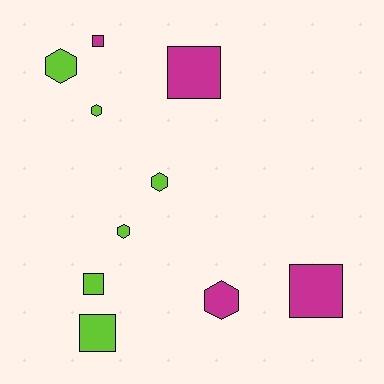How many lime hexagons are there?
There are 4 lime hexagons.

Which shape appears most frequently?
Square, with 5 objects.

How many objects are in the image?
There are 10 objects.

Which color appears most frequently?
Lime, with 6 objects.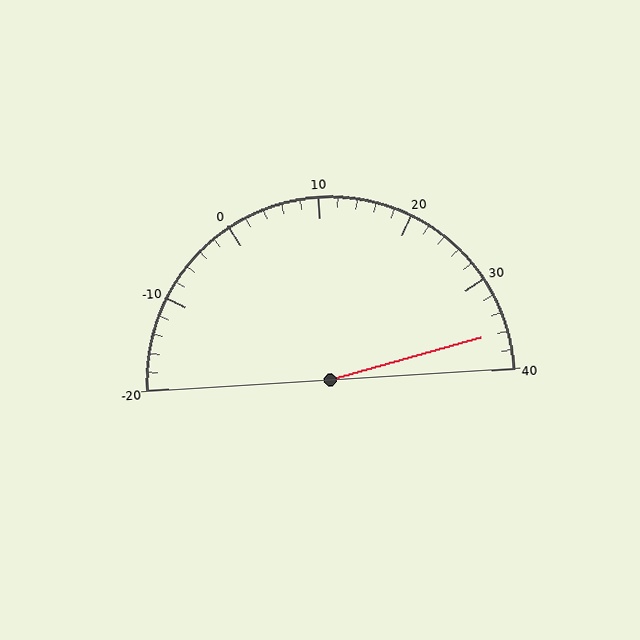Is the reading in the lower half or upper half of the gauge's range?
The reading is in the upper half of the range (-20 to 40).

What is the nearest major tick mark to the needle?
The nearest major tick mark is 40.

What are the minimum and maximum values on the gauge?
The gauge ranges from -20 to 40.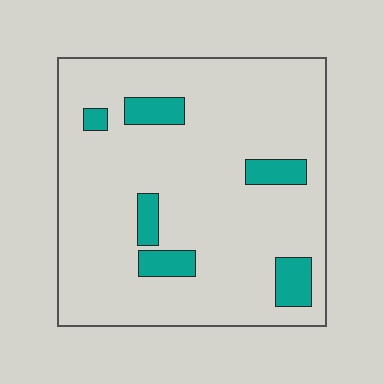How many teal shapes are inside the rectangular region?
6.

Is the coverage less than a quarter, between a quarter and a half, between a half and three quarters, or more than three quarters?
Less than a quarter.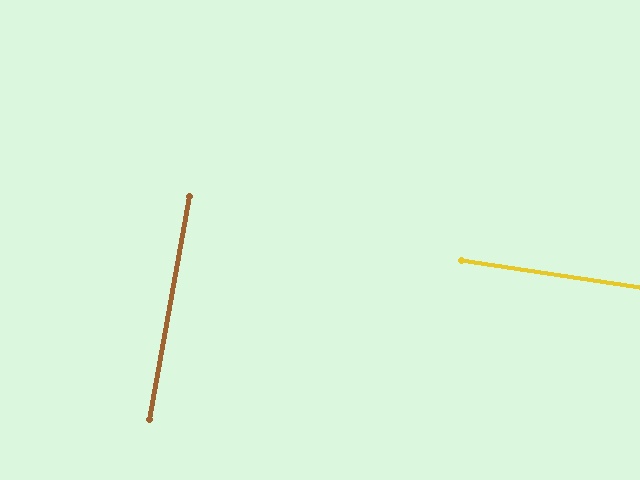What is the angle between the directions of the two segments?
Approximately 88 degrees.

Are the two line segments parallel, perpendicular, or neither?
Perpendicular — they meet at approximately 88°.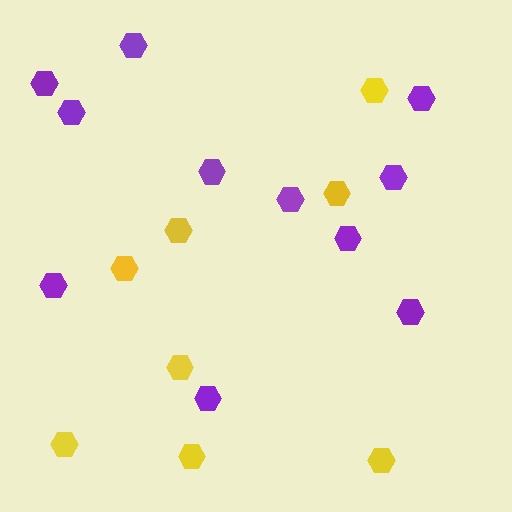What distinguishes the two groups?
There are 2 groups: one group of yellow hexagons (8) and one group of purple hexagons (11).